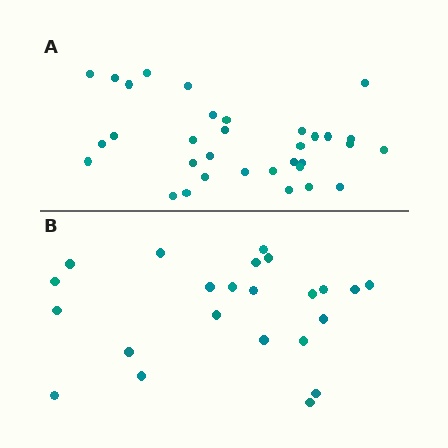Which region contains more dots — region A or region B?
Region A (the top region) has more dots.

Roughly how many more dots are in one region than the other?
Region A has roughly 10 or so more dots than region B.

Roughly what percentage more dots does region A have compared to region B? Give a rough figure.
About 45% more.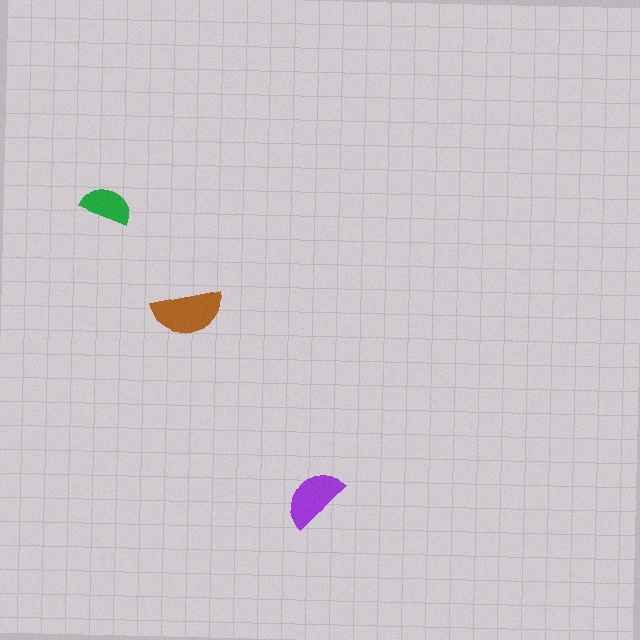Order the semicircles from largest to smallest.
the brown one, the purple one, the green one.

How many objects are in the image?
There are 3 objects in the image.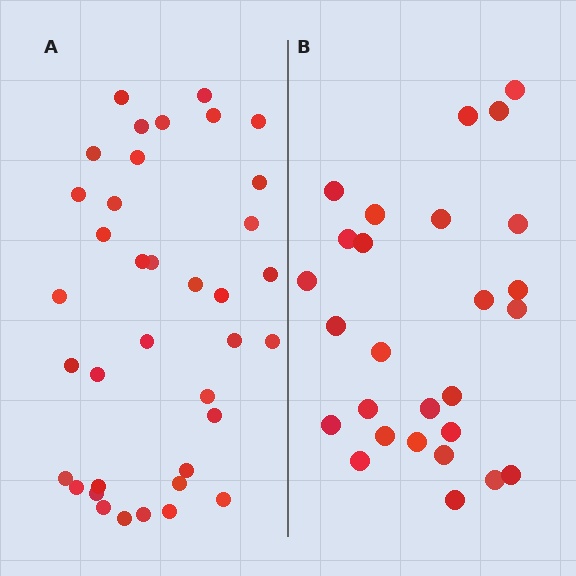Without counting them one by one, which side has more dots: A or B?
Region A (the left region) has more dots.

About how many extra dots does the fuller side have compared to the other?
Region A has roughly 10 or so more dots than region B.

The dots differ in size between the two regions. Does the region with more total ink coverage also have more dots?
No. Region B has more total ink coverage because its dots are larger, but region A actually contains more individual dots. Total area can be misleading — the number of items is what matters here.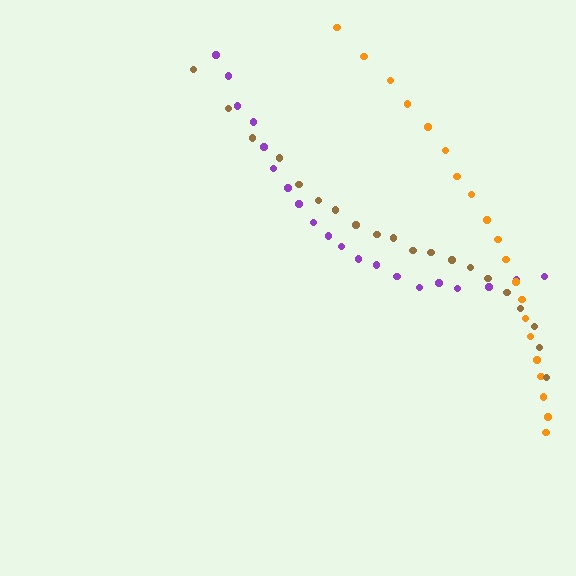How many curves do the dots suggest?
There are 3 distinct paths.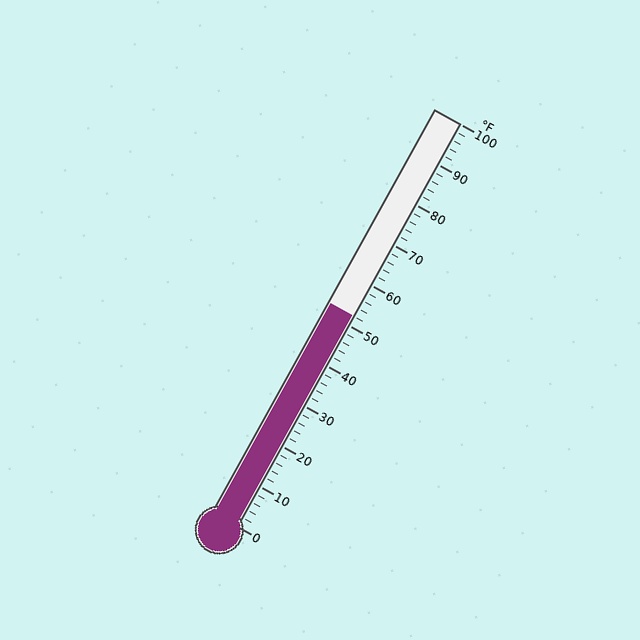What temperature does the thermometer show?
The thermometer shows approximately 52°F.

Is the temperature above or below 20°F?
The temperature is above 20°F.